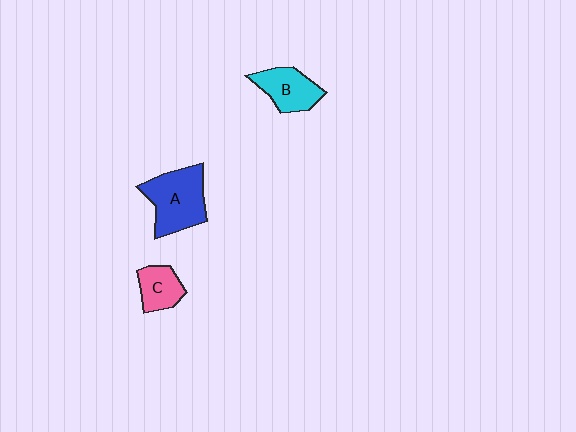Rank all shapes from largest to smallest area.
From largest to smallest: A (blue), B (cyan), C (pink).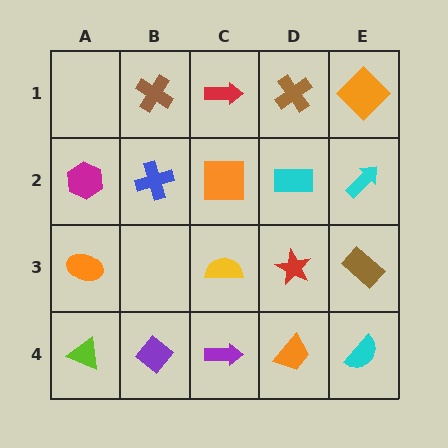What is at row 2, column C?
An orange square.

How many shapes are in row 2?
5 shapes.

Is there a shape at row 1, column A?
No, that cell is empty.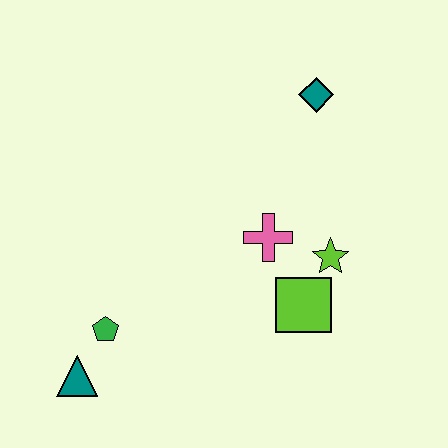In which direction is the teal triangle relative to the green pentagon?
The teal triangle is below the green pentagon.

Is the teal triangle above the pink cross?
No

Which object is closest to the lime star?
The lime square is closest to the lime star.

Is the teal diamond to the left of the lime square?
No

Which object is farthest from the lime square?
The teal triangle is farthest from the lime square.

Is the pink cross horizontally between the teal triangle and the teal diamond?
Yes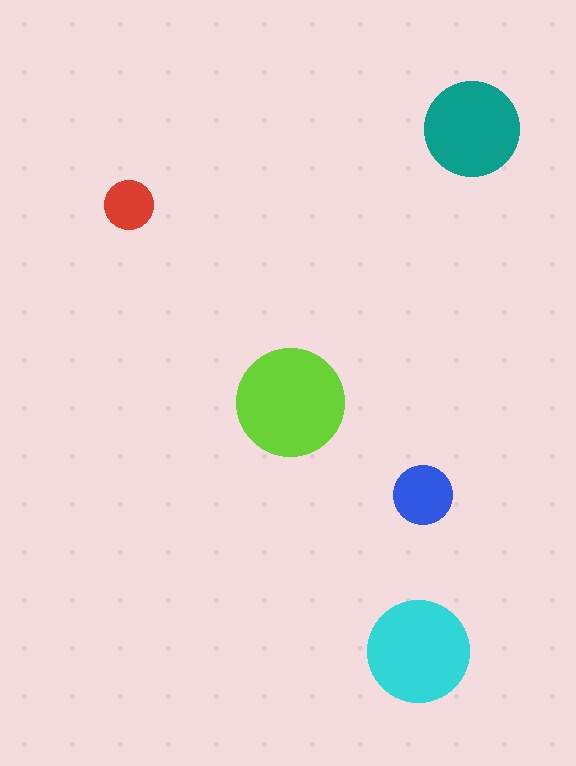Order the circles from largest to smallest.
the lime one, the cyan one, the teal one, the blue one, the red one.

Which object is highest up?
The teal circle is topmost.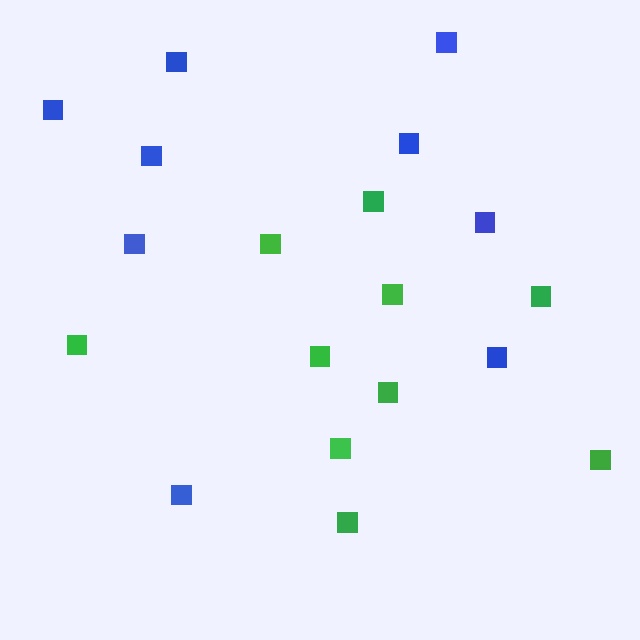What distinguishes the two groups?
There are 2 groups: one group of blue squares (9) and one group of green squares (10).